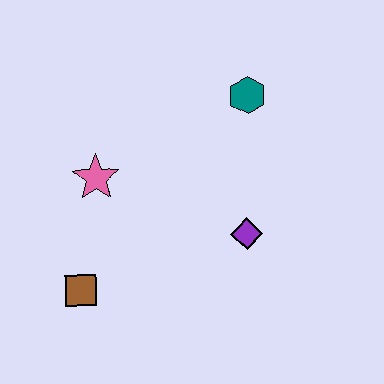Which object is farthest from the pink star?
The teal hexagon is farthest from the pink star.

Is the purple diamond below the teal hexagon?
Yes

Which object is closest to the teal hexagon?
The purple diamond is closest to the teal hexagon.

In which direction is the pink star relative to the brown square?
The pink star is above the brown square.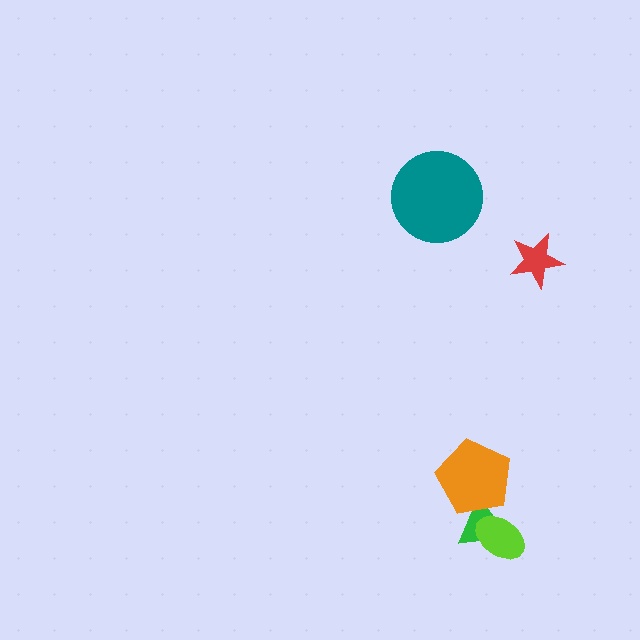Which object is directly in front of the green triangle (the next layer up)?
The lime ellipse is directly in front of the green triangle.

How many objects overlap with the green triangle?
2 objects overlap with the green triangle.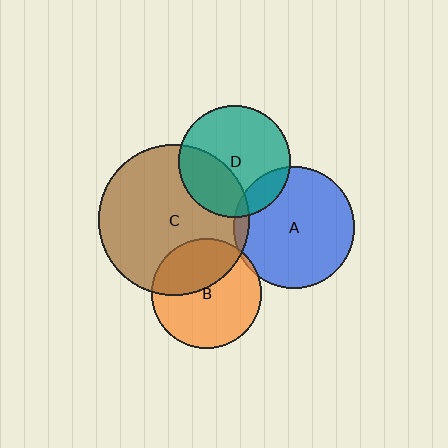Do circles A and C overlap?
Yes.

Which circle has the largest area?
Circle C (brown).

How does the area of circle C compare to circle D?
Approximately 1.8 times.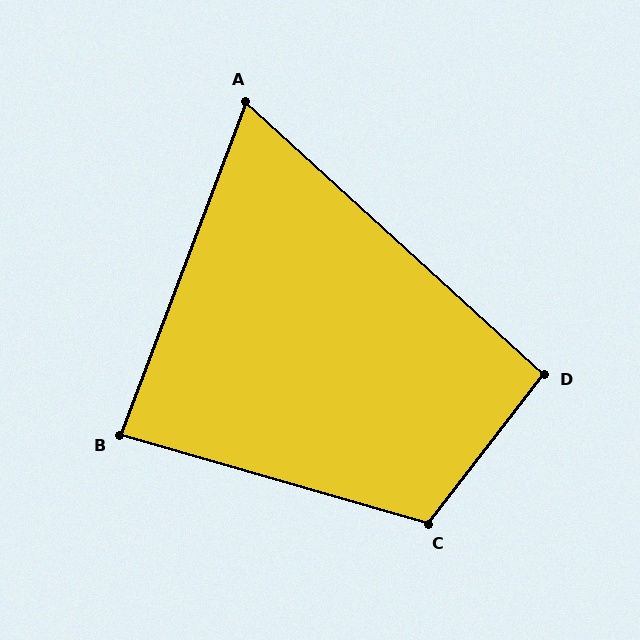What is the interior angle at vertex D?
Approximately 94 degrees (approximately right).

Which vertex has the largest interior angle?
C, at approximately 112 degrees.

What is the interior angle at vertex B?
Approximately 86 degrees (approximately right).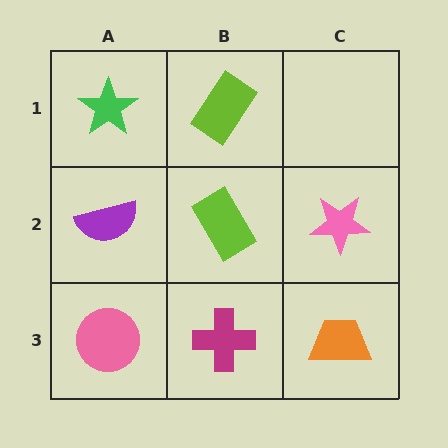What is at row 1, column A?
A green star.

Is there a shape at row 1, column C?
No, that cell is empty.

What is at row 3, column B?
A magenta cross.